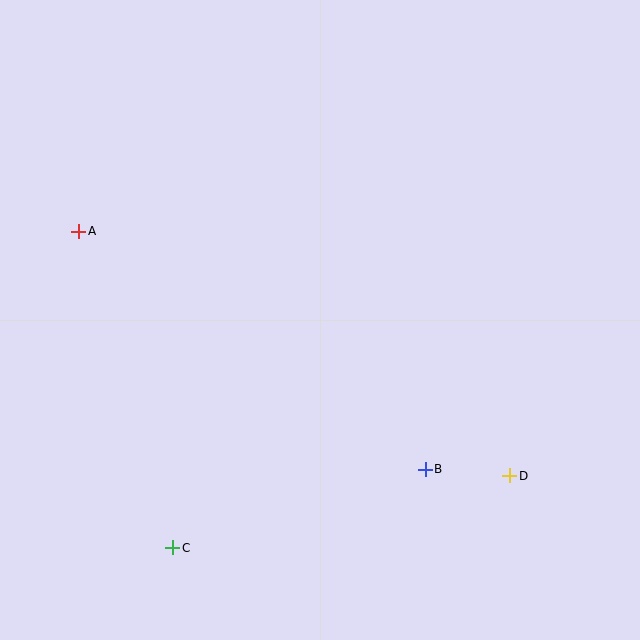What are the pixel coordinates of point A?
Point A is at (79, 231).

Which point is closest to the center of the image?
Point B at (425, 469) is closest to the center.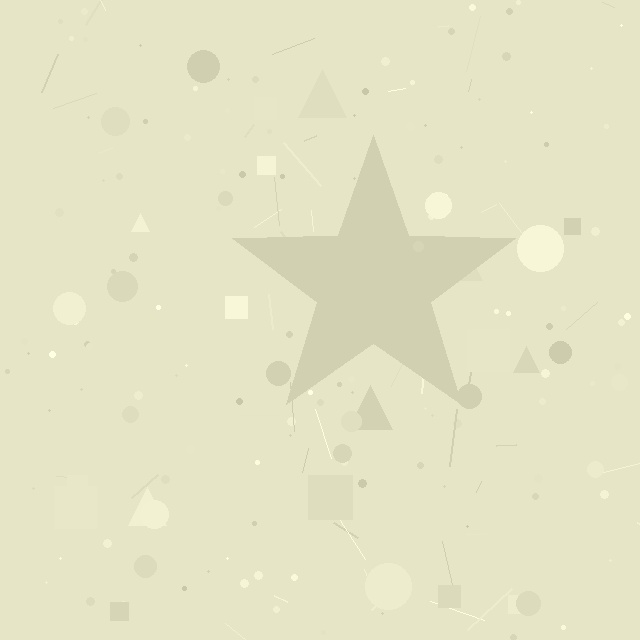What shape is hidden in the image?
A star is hidden in the image.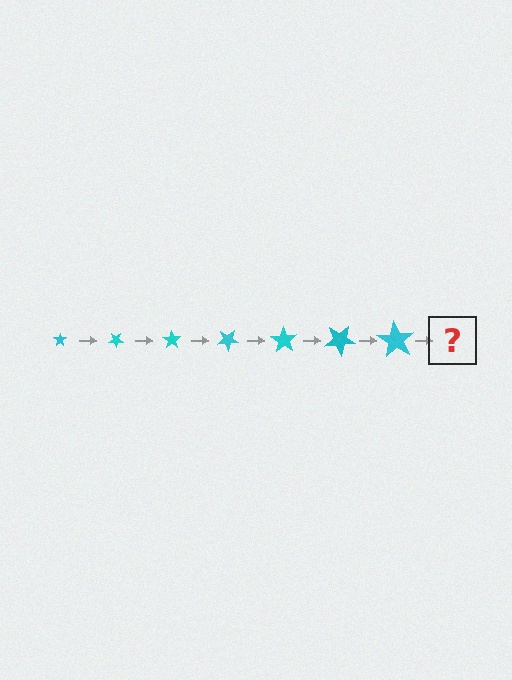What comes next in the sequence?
The next element should be a star, larger than the previous one and rotated 245 degrees from the start.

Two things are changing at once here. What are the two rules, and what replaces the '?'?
The two rules are that the star grows larger each step and it rotates 35 degrees each step. The '?' should be a star, larger than the previous one and rotated 245 degrees from the start.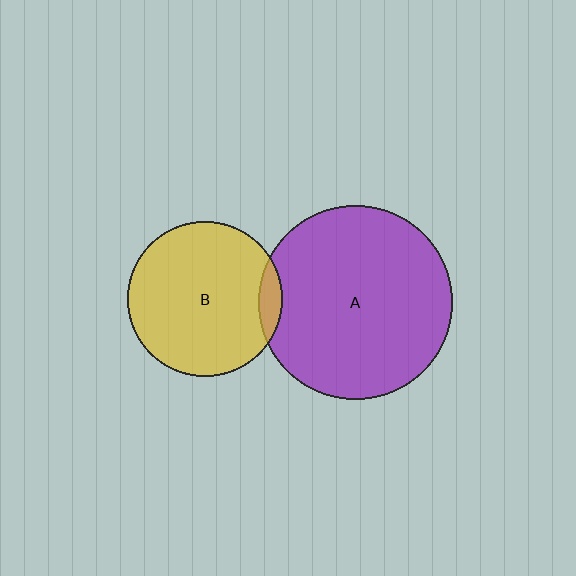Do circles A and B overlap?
Yes.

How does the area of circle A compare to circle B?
Approximately 1.6 times.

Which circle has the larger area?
Circle A (purple).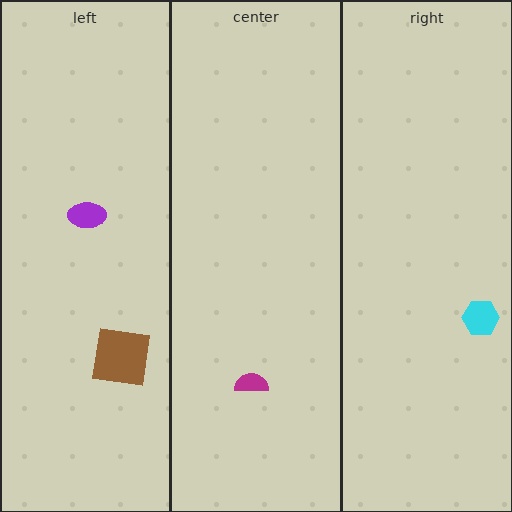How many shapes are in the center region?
1.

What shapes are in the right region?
The cyan hexagon.